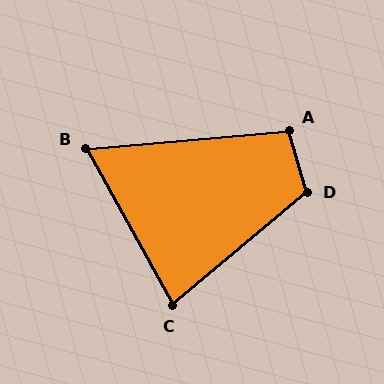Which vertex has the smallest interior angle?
B, at approximately 66 degrees.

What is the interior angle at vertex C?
Approximately 79 degrees (acute).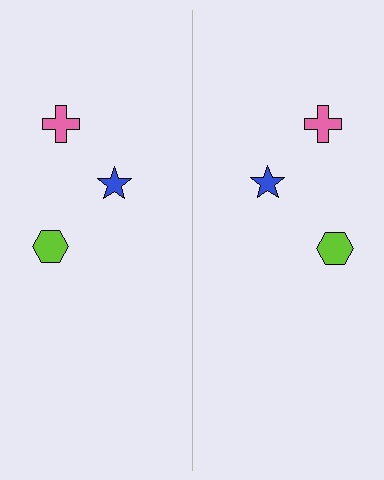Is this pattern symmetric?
Yes, this pattern has bilateral (reflection) symmetry.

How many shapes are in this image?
There are 6 shapes in this image.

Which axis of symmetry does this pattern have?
The pattern has a vertical axis of symmetry running through the center of the image.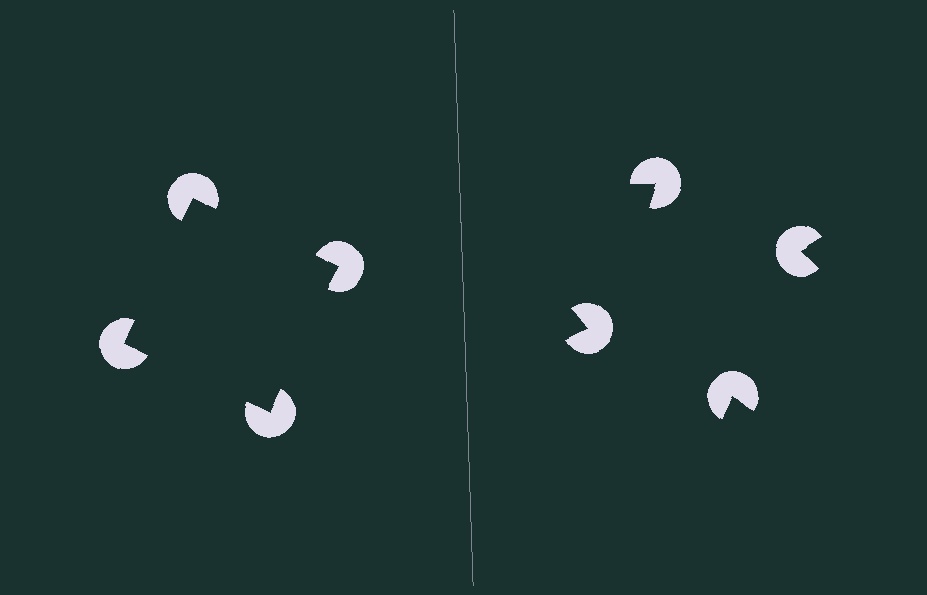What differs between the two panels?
The pac-man discs are positioned identically on both sides; only the wedge orientations differ. On the left they align to a square; on the right they are misaligned.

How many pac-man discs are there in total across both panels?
8 — 4 on each side.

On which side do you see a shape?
An illusory square appears on the left side. On the right side the wedge cuts are rotated, so no coherent shape forms.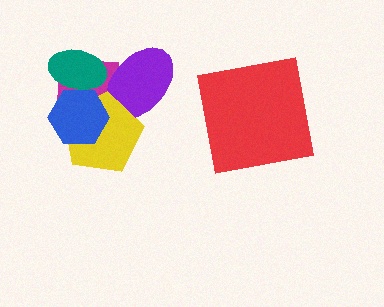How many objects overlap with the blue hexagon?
3 objects overlap with the blue hexagon.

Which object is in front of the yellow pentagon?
The blue hexagon is in front of the yellow pentagon.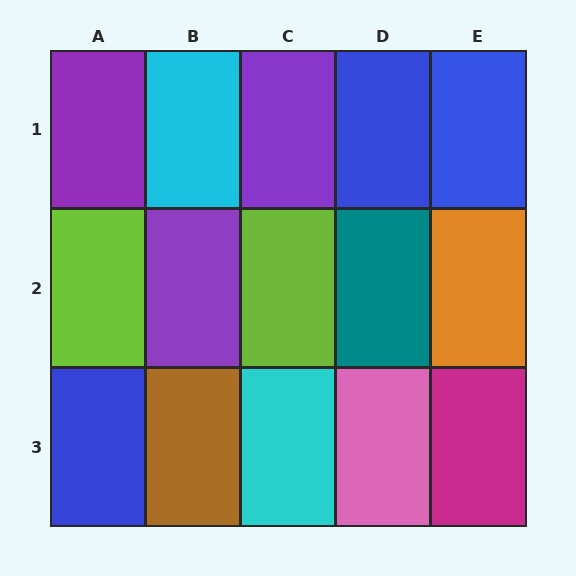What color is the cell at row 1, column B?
Cyan.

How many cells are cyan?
2 cells are cyan.